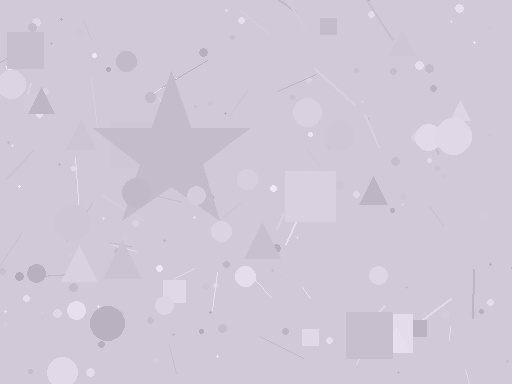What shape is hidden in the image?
A star is hidden in the image.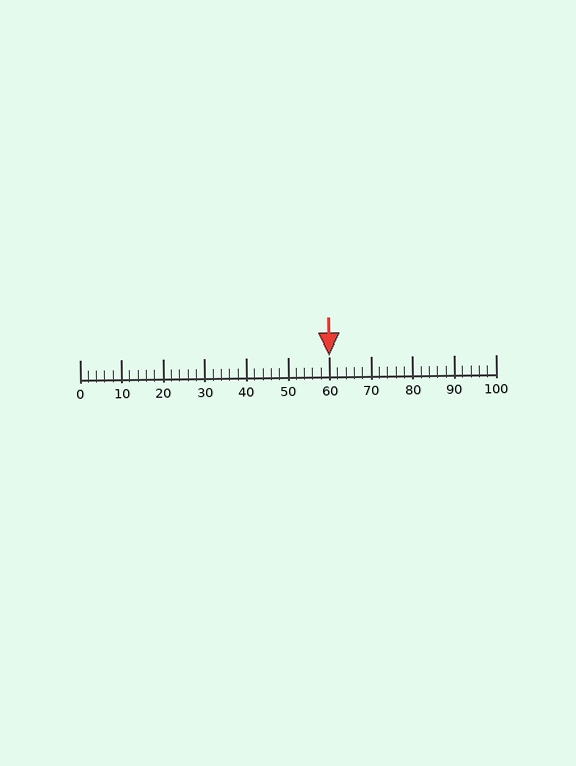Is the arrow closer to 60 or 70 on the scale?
The arrow is closer to 60.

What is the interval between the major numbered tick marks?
The major tick marks are spaced 10 units apart.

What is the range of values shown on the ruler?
The ruler shows values from 0 to 100.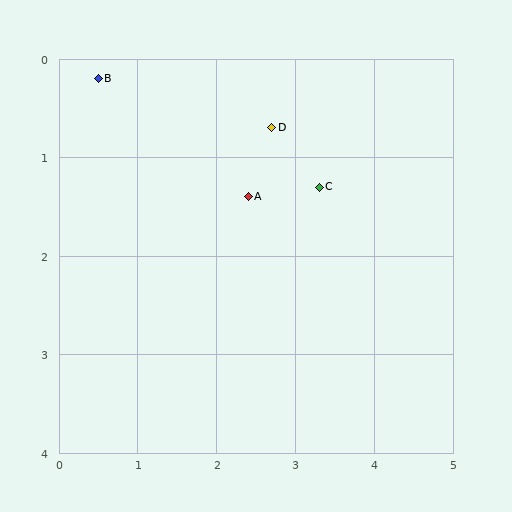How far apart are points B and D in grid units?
Points B and D are about 2.3 grid units apart.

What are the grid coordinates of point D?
Point D is at approximately (2.7, 0.7).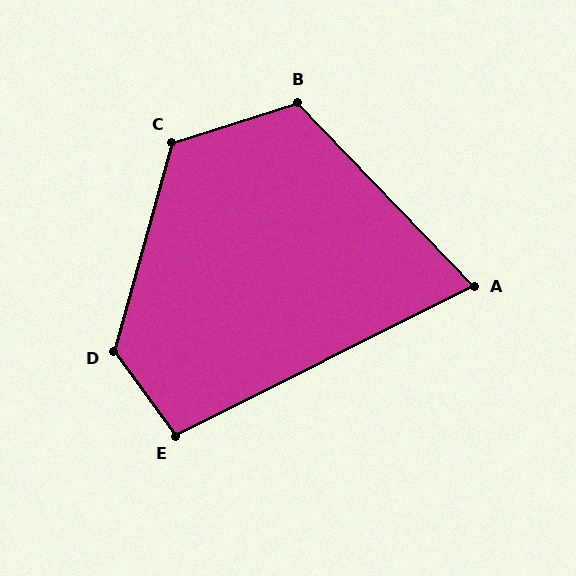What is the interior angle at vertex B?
Approximately 116 degrees (obtuse).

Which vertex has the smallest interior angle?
A, at approximately 73 degrees.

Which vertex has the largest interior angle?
D, at approximately 128 degrees.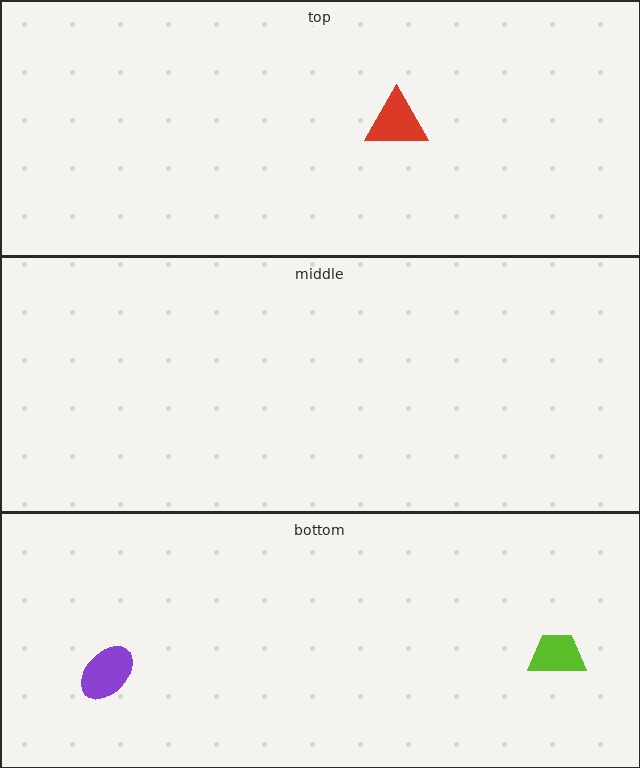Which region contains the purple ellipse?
The bottom region.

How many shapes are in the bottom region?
2.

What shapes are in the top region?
The red triangle.